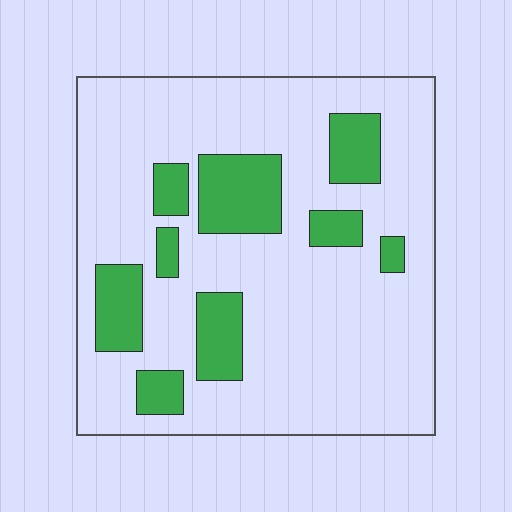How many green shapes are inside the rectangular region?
9.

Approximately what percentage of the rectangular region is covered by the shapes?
Approximately 20%.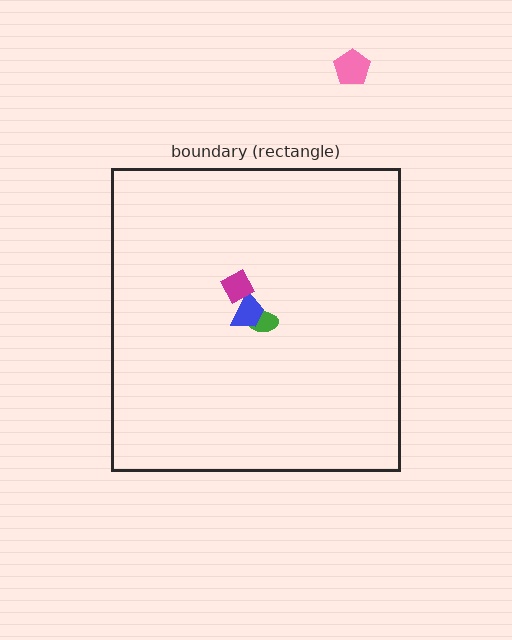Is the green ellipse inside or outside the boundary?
Inside.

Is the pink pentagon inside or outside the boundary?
Outside.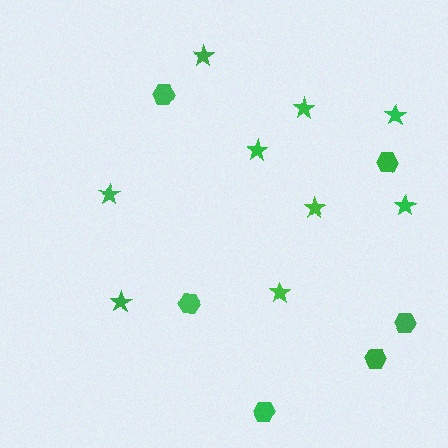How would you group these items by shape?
There are 2 groups: one group of stars (9) and one group of hexagons (6).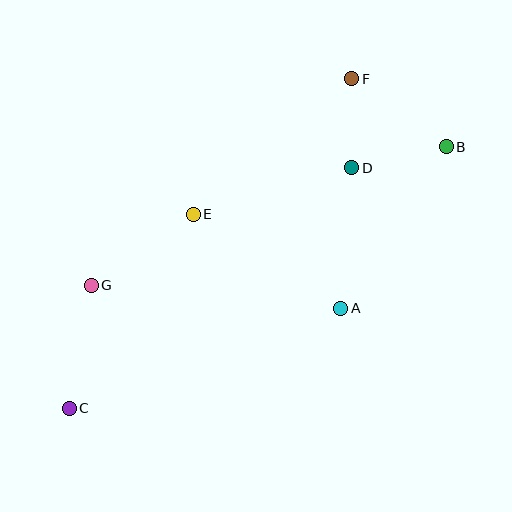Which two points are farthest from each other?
Points B and C are farthest from each other.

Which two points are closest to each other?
Points D and F are closest to each other.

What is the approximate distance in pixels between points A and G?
The distance between A and G is approximately 251 pixels.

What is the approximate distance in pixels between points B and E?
The distance between B and E is approximately 262 pixels.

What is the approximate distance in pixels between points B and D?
The distance between B and D is approximately 97 pixels.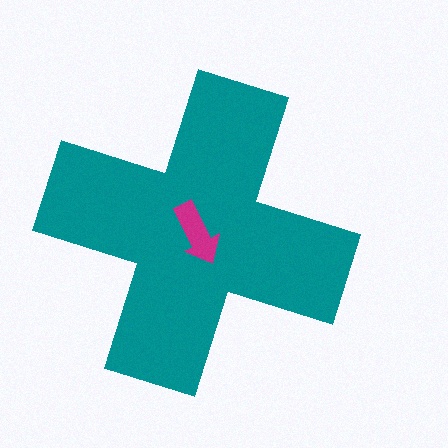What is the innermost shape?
The magenta arrow.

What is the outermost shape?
The teal cross.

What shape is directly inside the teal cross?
The magenta arrow.